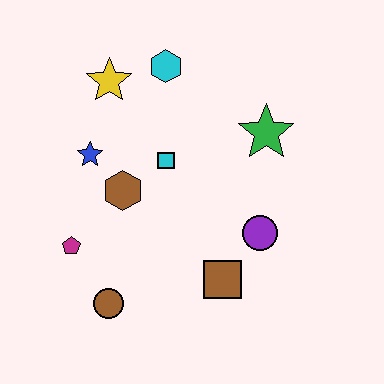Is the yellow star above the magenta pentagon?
Yes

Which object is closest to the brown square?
The purple circle is closest to the brown square.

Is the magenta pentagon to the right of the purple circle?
No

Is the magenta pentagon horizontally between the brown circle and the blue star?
No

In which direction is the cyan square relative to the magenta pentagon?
The cyan square is to the right of the magenta pentagon.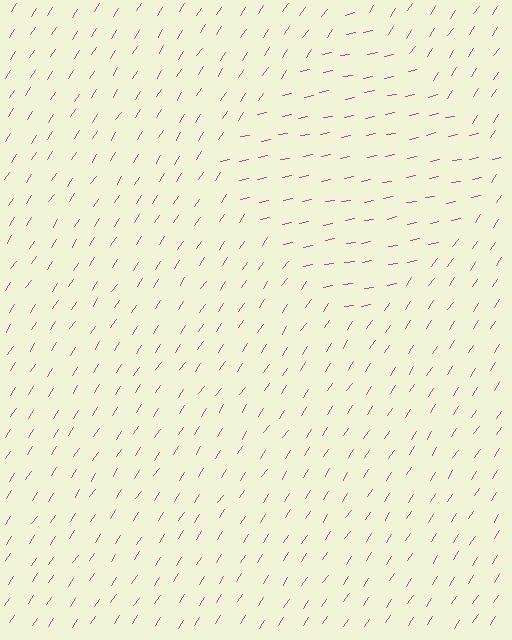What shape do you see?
I see a diamond.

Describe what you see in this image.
The image is filled with small magenta line segments. A diamond region in the image has lines oriented differently from the surrounding lines, creating a visible texture boundary.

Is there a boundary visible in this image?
Yes, there is a texture boundary formed by a change in line orientation.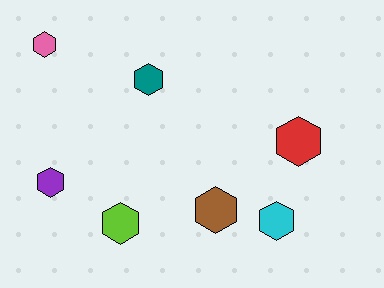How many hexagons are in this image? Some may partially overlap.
There are 7 hexagons.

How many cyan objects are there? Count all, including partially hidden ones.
There is 1 cyan object.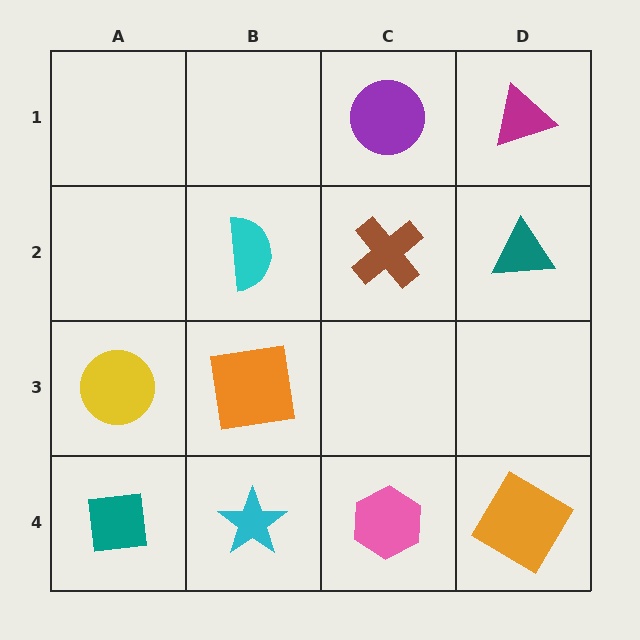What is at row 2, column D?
A teal triangle.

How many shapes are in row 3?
2 shapes.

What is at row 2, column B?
A cyan semicircle.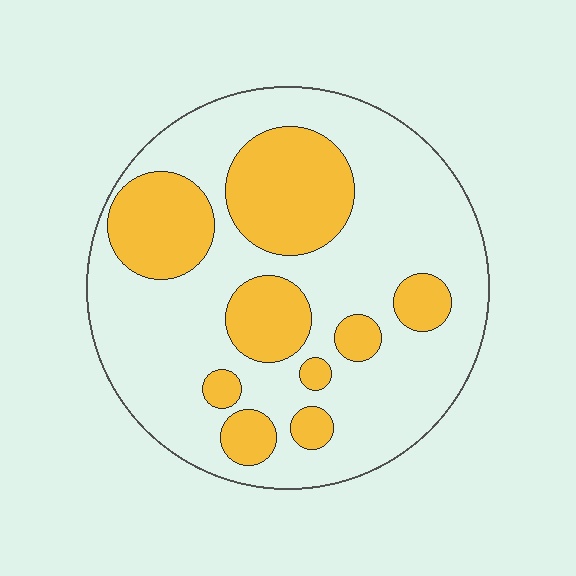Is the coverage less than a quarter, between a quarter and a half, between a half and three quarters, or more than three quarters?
Between a quarter and a half.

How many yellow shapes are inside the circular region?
9.